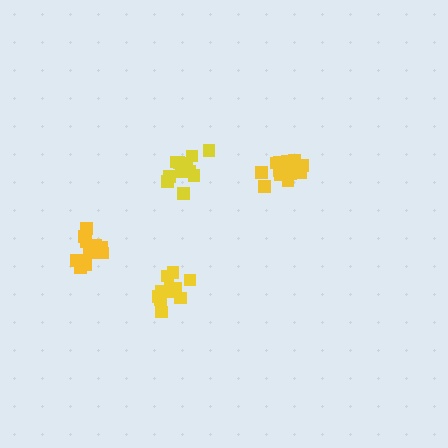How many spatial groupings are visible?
There are 4 spatial groupings.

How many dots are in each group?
Group 1: 12 dots, Group 2: 11 dots, Group 3: 14 dots, Group 4: 12 dots (49 total).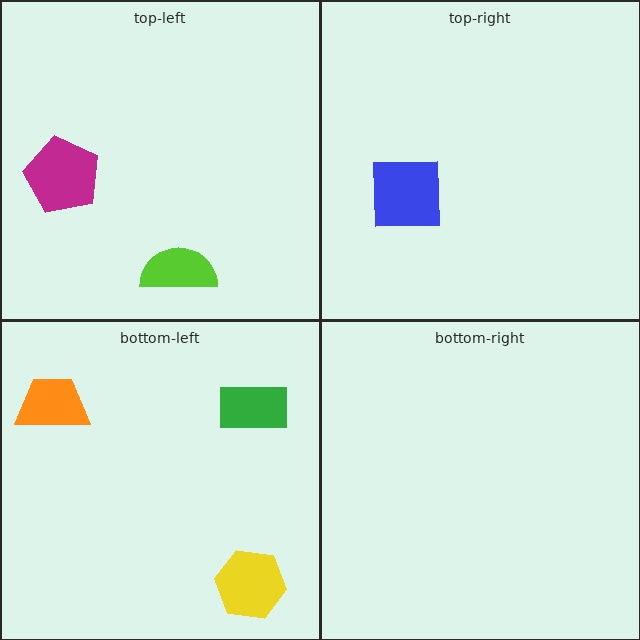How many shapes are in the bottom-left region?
3.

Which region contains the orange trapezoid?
The bottom-left region.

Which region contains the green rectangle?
The bottom-left region.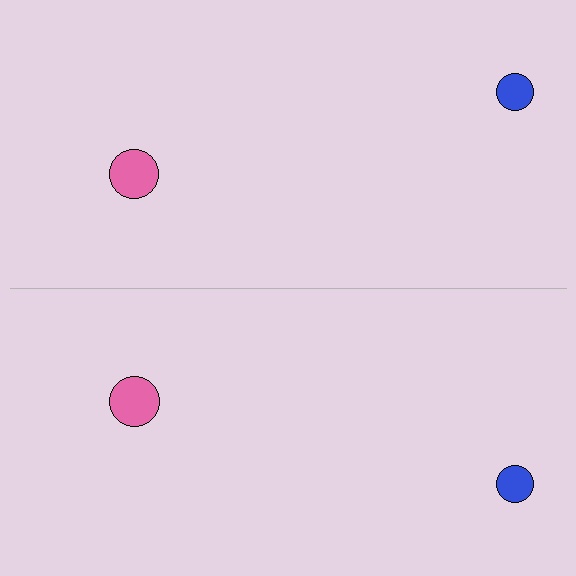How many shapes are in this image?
There are 4 shapes in this image.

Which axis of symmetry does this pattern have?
The pattern has a horizontal axis of symmetry running through the center of the image.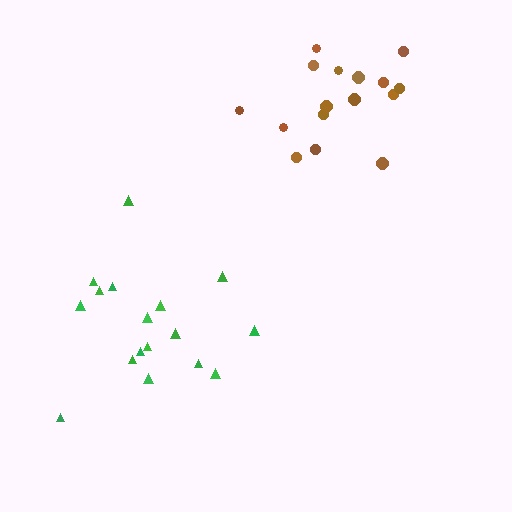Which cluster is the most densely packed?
Brown.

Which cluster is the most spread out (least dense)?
Green.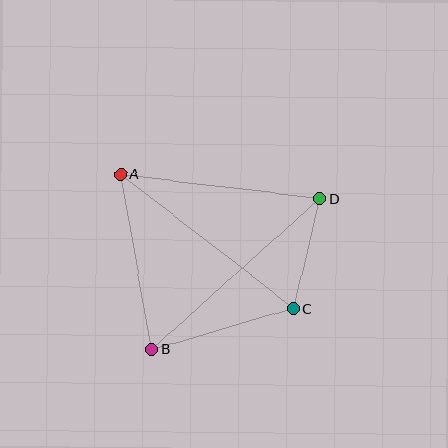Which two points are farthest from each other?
Points B and D are farthest from each other.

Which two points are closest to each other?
Points C and D are closest to each other.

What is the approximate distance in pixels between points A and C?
The distance between A and C is approximately 219 pixels.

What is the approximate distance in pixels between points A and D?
The distance between A and D is approximately 201 pixels.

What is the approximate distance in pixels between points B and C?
The distance between B and C is approximately 148 pixels.